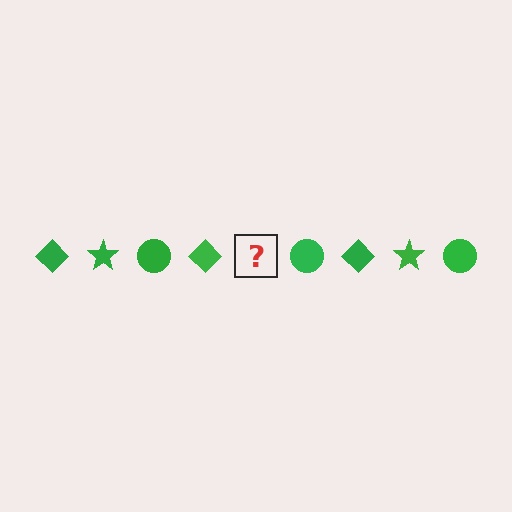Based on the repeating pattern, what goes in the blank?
The blank should be a green star.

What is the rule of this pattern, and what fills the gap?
The rule is that the pattern cycles through diamond, star, circle shapes in green. The gap should be filled with a green star.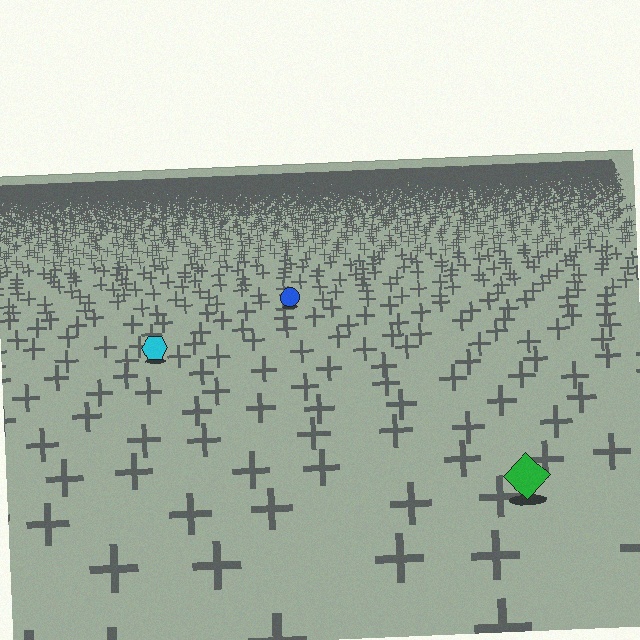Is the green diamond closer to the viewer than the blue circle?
Yes. The green diamond is closer — you can tell from the texture gradient: the ground texture is coarser near it.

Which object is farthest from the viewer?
The blue circle is farthest from the viewer. It appears smaller and the ground texture around it is denser.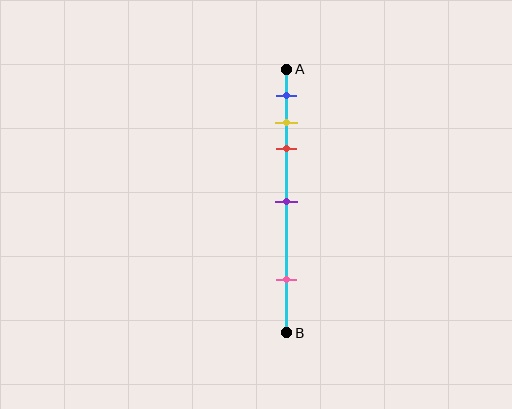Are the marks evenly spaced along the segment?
No, the marks are not evenly spaced.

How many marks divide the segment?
There are 5 marks dividing the segment.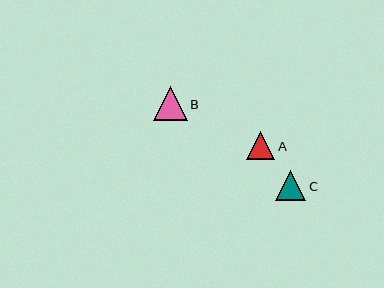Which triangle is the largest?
Triangle B is the largest with a size of approximately 34 pixels.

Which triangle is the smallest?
Triangle A is the smallest with a size of approximately 29 pixels.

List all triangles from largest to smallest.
From largest to smallest: B, C, A.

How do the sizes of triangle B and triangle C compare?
Triangle B and triangle C are approximately the same size.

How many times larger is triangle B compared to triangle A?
Triangle B is approximately 1.2 times the size of triangle A.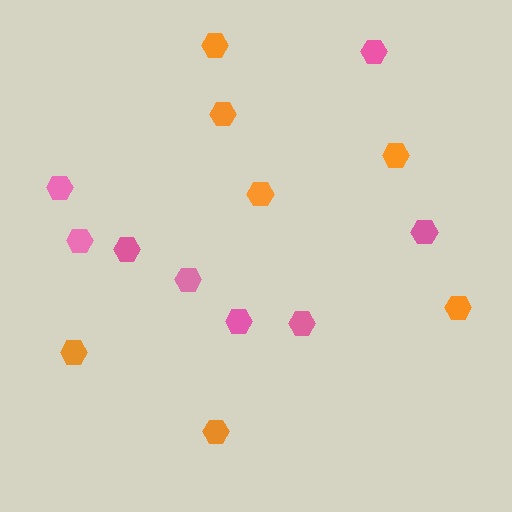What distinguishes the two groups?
There are 2 groups: one group of orange hexagons (7) and one group of pink hexagons (8).